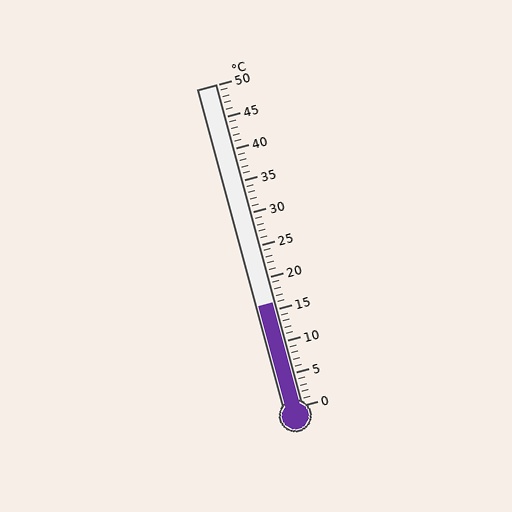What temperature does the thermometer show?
The thermometer shows approximately 16°C.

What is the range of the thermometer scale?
The thermometer scale ranges from 0°C to 50°C.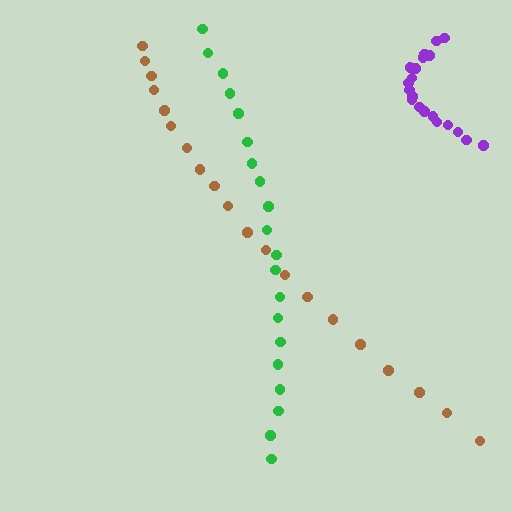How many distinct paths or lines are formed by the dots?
There are 3 distinct paths.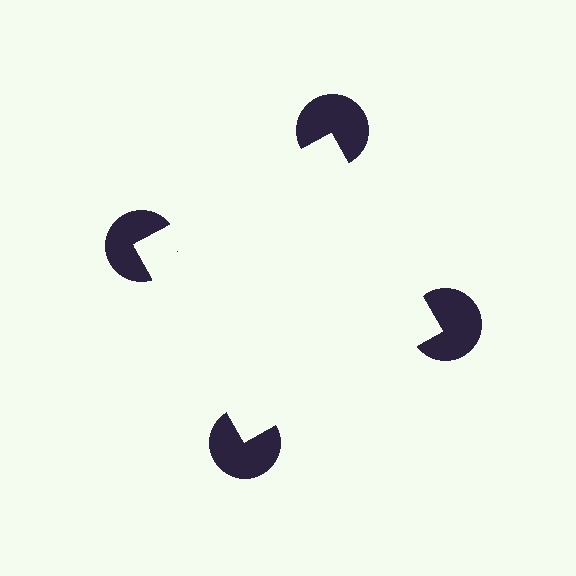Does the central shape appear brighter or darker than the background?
It typically appears slightly brighter than the background, even though no actual brightness change is drawn.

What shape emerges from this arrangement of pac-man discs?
An illusory square — its edges are inferred from the aligned wedge cuts in the pac-man discs, not physically drawn.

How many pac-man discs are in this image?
There are 4 — one at each vertex of the illusory square.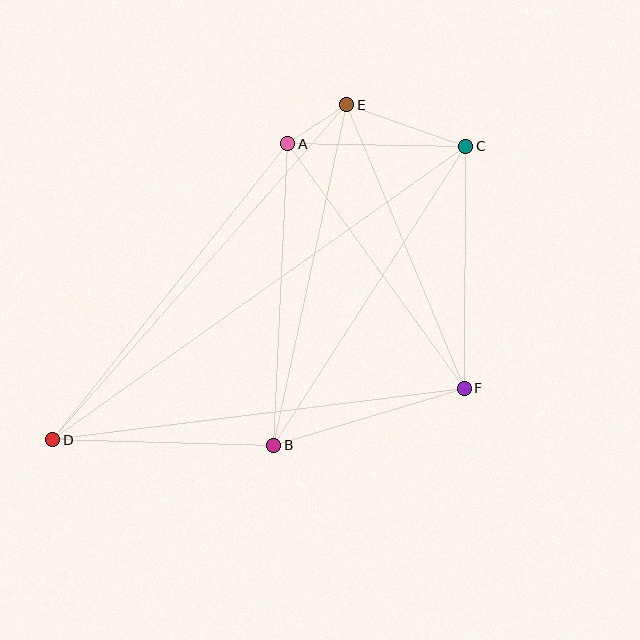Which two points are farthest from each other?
Points C and D are farthest from each other.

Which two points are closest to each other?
Points A and E are closest to each other.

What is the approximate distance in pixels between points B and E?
The distance between B and E is approximately 349 pixels.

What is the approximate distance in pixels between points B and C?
The distance between B and C is approximately 356 pixels.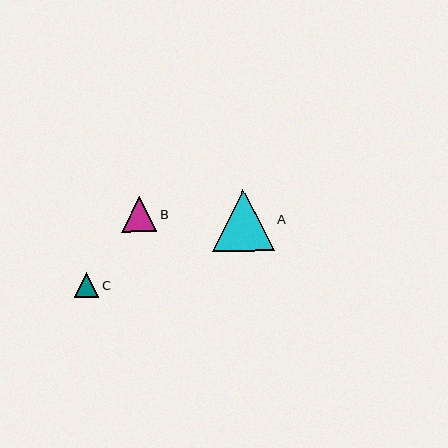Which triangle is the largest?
Triangle A is the largest with a size of approximately 62 pixels.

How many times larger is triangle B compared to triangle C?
Triangle B is approximately 1.4 times the size of triangle C.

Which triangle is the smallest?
Triangle C is the smallest with a size of approximately 25 pixels.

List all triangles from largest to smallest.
From largest to smallest: A, B, C.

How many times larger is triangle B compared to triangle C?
Triangle B is approximately 1.4 times the size of triangle C.